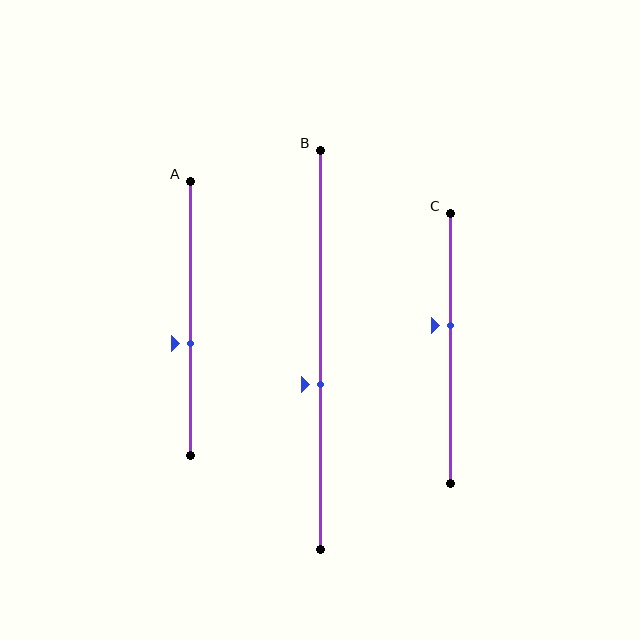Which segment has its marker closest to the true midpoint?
Segment C has its marker closest to the true midpoint.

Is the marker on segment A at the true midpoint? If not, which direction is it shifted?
No, the marker on segment A is shifted downward by about 9% of the segment length.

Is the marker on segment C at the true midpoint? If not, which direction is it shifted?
No, the marker on segment C is shifted upward by about 9% of the segment length.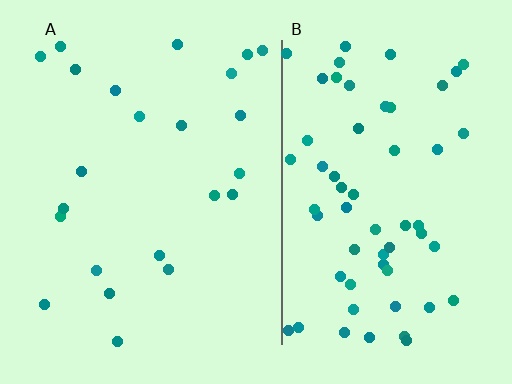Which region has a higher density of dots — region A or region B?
B (the right).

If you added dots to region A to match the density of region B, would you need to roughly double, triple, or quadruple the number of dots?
Approximately triple.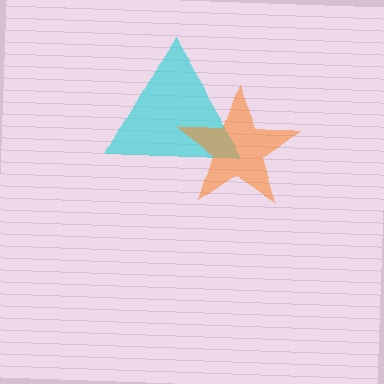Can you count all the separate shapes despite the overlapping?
Yes, there are 2 separate shapes.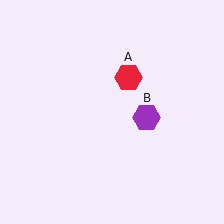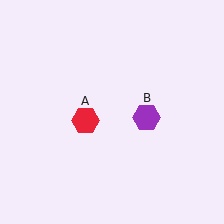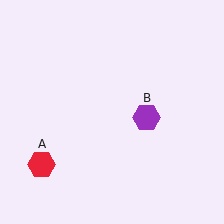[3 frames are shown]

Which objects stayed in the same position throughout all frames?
Purple hexagon (object B) remained stationary.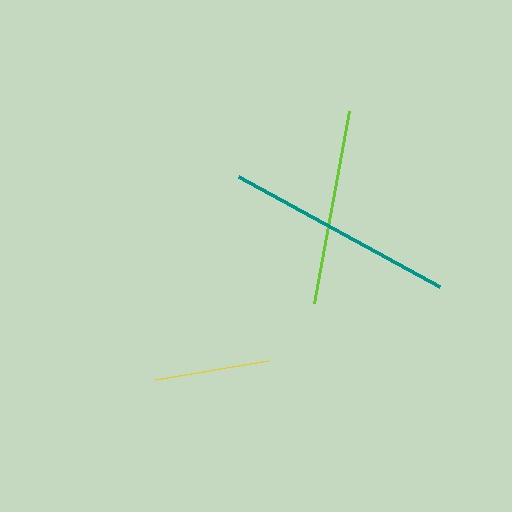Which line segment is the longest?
The teal line is the longest at approximately 229 pixels.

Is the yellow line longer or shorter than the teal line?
The teal line is longer than the yellow line.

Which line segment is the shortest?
The yellow line is the shortest at approximately 114 pixels.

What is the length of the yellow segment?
The yellow segment is approximately 114 pixels long.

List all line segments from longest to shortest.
From longest to shortest: teal, lime, yellow.